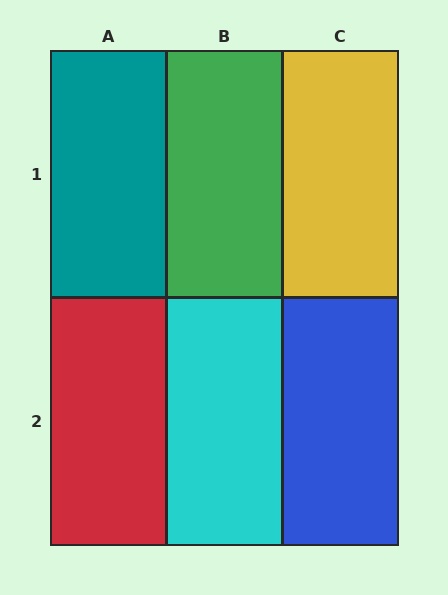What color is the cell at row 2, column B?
Cyan.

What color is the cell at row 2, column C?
Blue.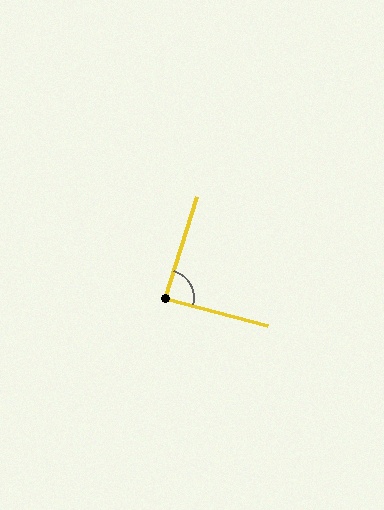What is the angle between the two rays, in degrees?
Approximately 87 degrees.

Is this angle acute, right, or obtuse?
It is approximately a right angle.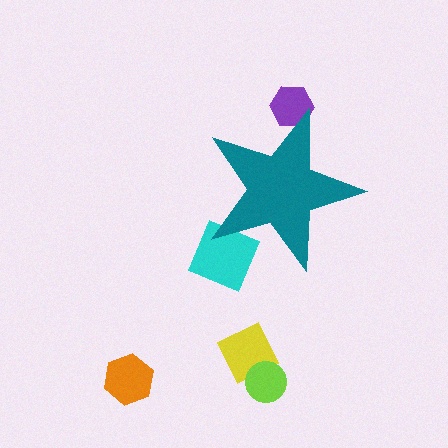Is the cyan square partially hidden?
Yes, the cyan square is partially hidden behind the teal star.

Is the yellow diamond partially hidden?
No, the yellow diamond is fully visible.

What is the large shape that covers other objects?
A teal star.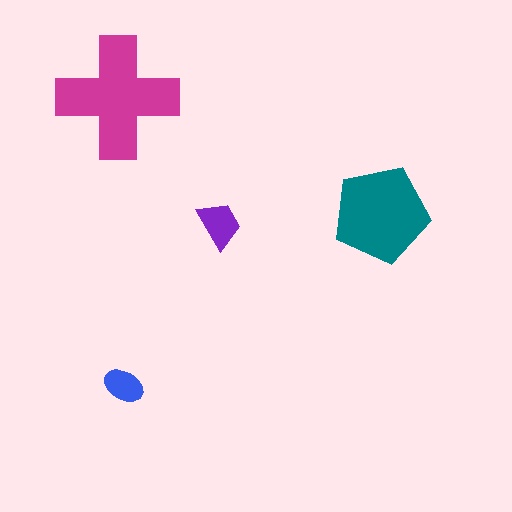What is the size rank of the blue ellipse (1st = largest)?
4th.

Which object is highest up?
The magenta cross is topmost.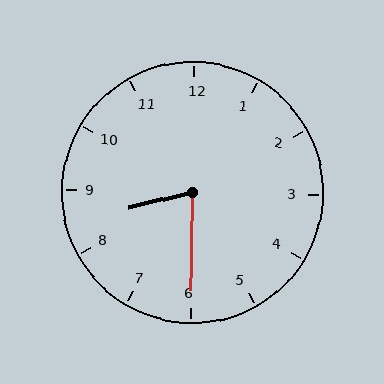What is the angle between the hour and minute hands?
Approximately 75 degrees.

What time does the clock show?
8:30.